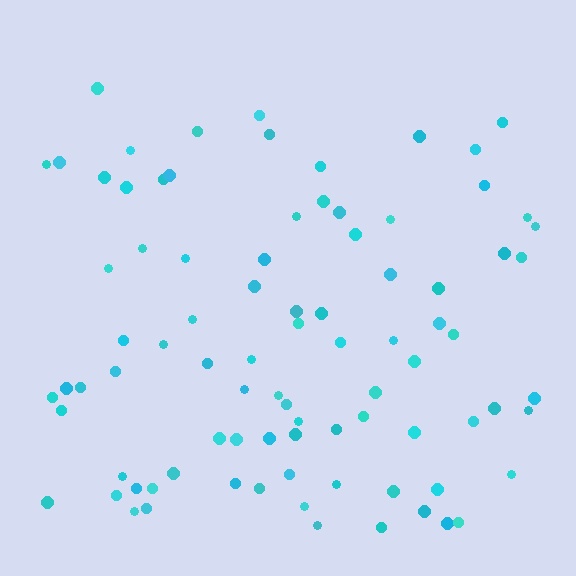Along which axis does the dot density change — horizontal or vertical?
Vertical.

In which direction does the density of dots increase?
From top to bottom, with the bottom side densest.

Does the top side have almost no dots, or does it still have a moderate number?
Still a moderate number, just noticeably fewer than the bottom.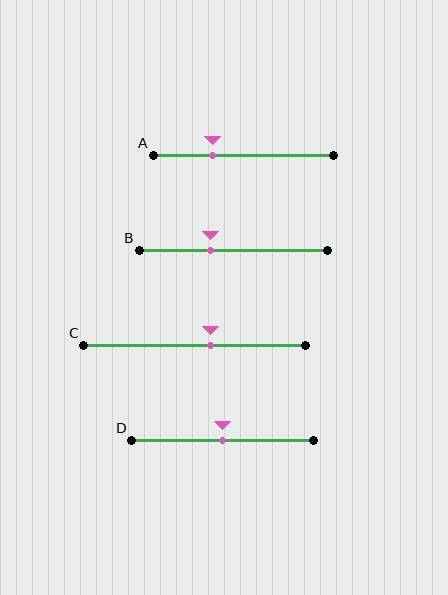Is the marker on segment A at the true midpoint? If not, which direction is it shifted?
No, the marker on segment A is shifted to the left by about 17% of the segment length.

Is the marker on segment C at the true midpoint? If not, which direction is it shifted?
No, the marker on segment C is shifted to the right by about 7% of the segment length.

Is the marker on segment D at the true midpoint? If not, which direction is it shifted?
Yes, the marker on segment D is at the true midpoint.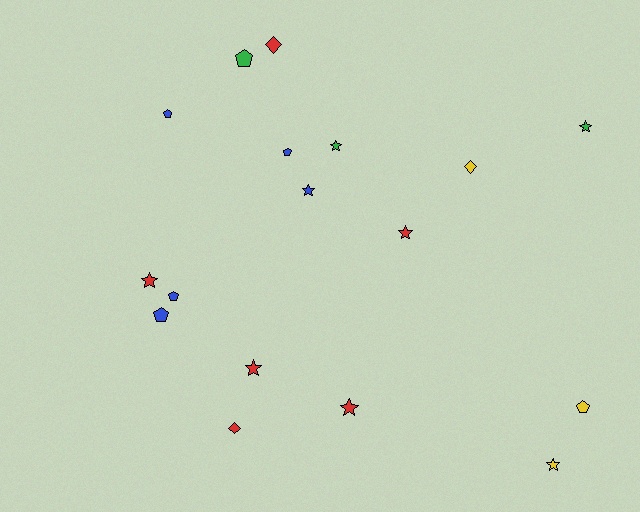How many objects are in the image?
There are 17 objects.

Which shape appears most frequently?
Star, with 8 objects.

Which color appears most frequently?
Red, with 6 objects.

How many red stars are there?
There are 4 red stars.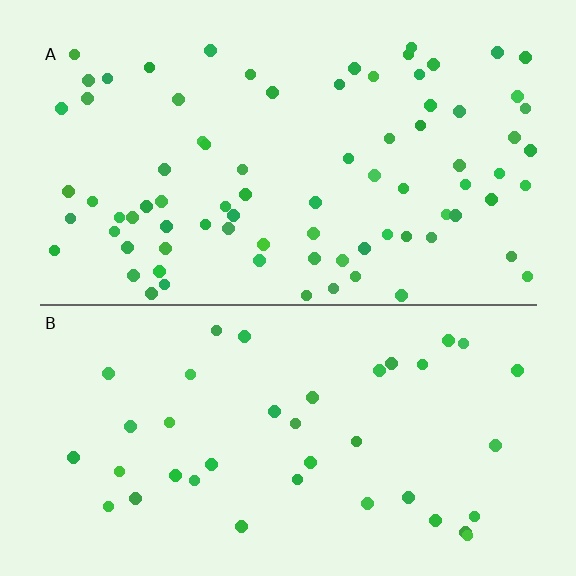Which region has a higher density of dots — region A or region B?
A (the top).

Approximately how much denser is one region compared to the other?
Approximately 2.1× — region A over region B.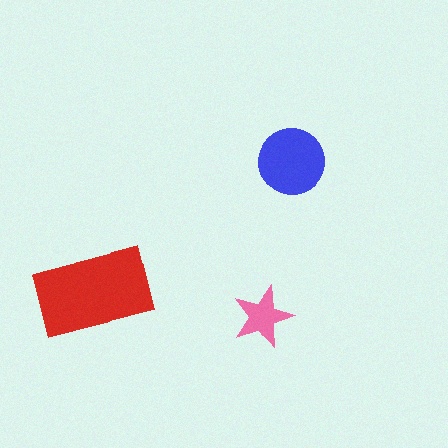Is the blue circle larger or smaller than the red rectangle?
Smaller.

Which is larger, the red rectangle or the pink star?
The red rectangle.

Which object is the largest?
The red rectangle.